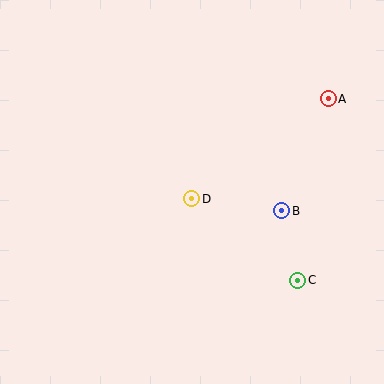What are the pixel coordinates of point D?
Point D is at (192, 199).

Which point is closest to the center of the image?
Point D at (192, 199) is closest to the center.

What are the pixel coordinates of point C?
Point C is at (298, 280).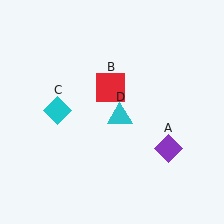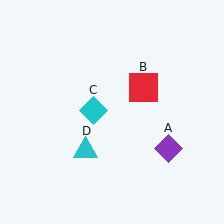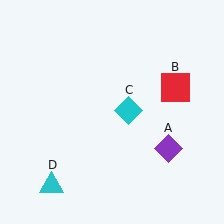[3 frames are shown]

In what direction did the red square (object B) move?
The red square (object B) moved right.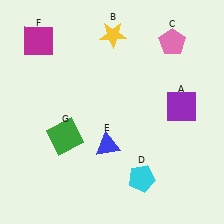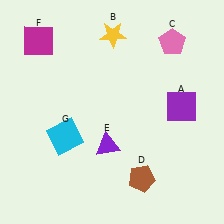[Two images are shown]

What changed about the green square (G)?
In Image 1, G is green. In Image 2, it changed to cyan.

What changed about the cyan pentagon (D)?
In Image 1, D is cyan. In Image 2, it changed to brown.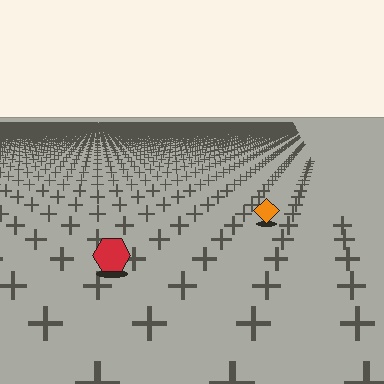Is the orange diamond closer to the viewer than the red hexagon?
No. The red hexagon is closer — you can tell from the texture gradient: the ground texture is coarser near it.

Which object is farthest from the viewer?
The orange diamond is farthest from the viewer. It appears smaller and the ground texture around it is denser.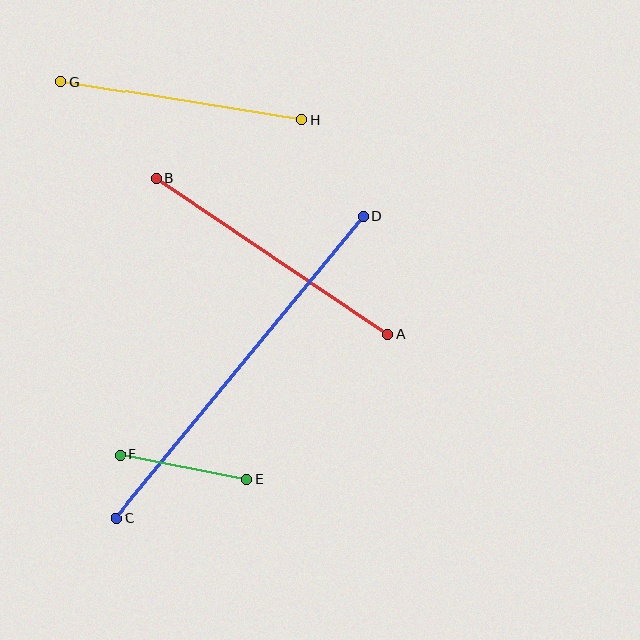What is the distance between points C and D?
The distance is approximately 390 pixels.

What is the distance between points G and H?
The distance is approximately 244 pixels.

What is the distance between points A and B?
The distance is approximately 279 pixels.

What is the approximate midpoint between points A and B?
The midpoint is at approximately (272, 256) pixels.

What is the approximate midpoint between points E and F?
The midpoint is at approximately (184, 467) pixels.